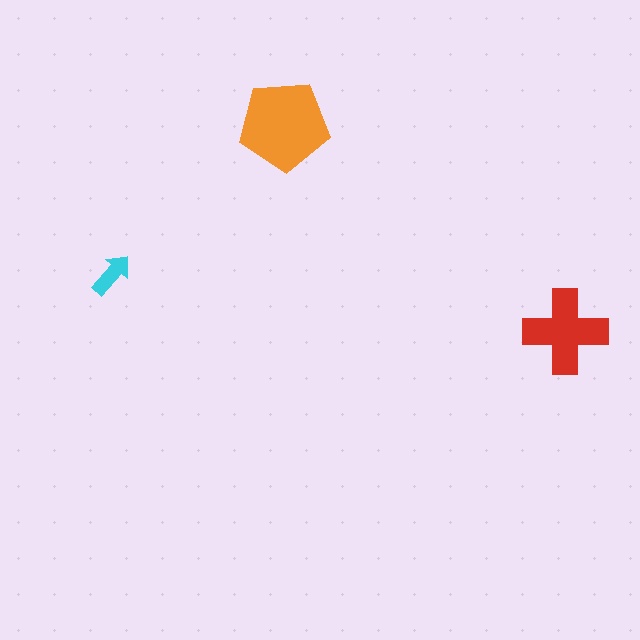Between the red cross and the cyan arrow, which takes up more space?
The red cross.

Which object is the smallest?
The cyan arrow.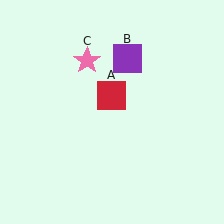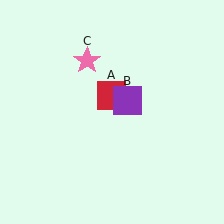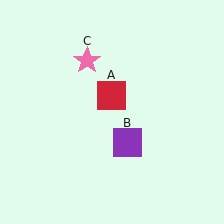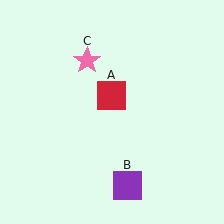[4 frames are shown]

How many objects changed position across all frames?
1 object changed position: purple square (object B).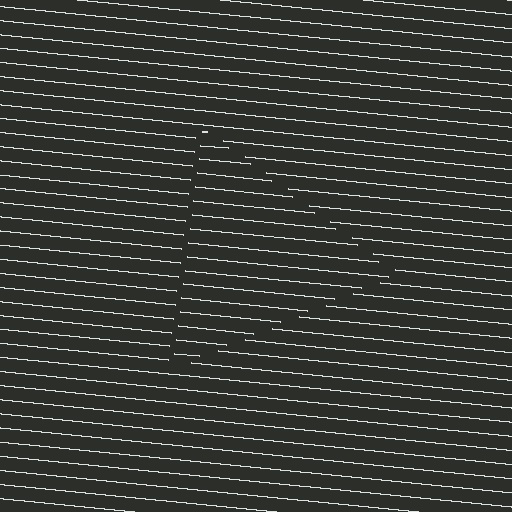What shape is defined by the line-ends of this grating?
An illusory triangle. The interior of the shape contains the same grating, shifted by half a period — the contour is defined by the phase discontinuity where line-ends from the inner and outer gratings abut.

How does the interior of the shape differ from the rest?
The interior of the shape contains the same grating, shifted by half a period — the contour is defined by the phase discontinuity where line-ends from the inner and outer gratings abut.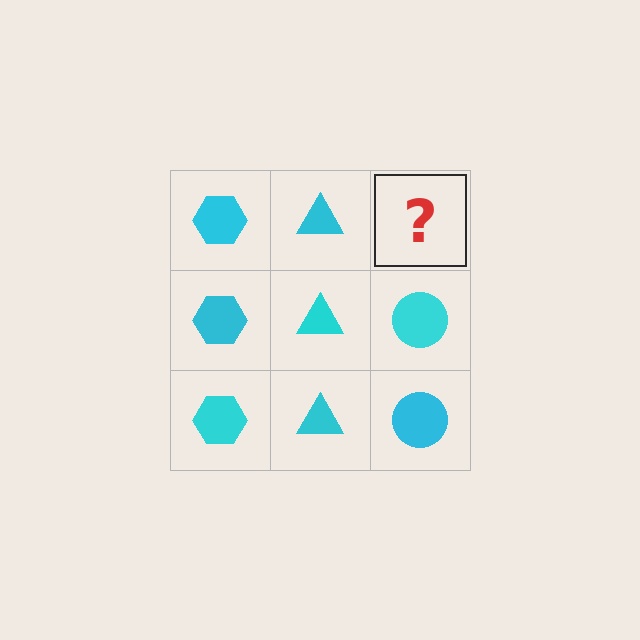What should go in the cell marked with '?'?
The missing cell should contain a cyan circle.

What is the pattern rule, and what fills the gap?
The rule is that each column has a consistent shape. The gap should be filled with a cyan circle.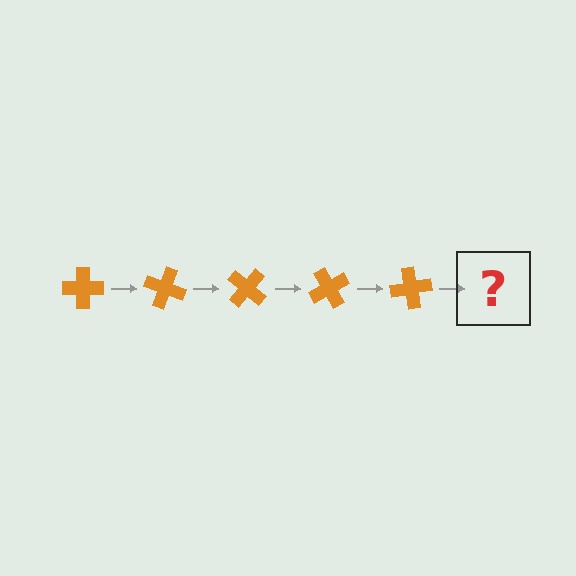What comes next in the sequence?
The next element should be an orange cross rotated 100 degrees.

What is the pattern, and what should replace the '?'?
The pattern is that the cross rotates 20 degrees each step. The '?' should be an orange cross rotated 100 degrees.